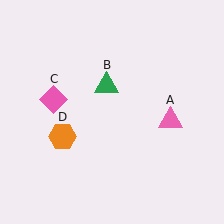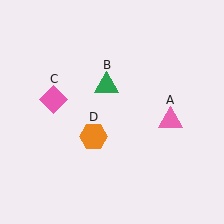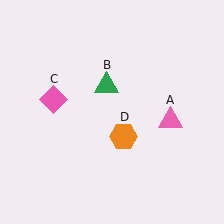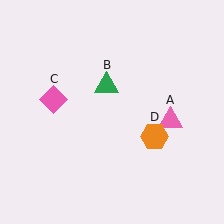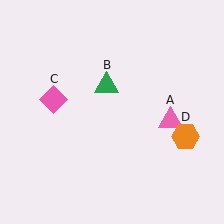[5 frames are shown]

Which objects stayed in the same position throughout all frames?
Pink triangle (object A) and green triangle (object B) and pink diamond (object C) remained stationary.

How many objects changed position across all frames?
1 object changed position: orange hexagon (object D).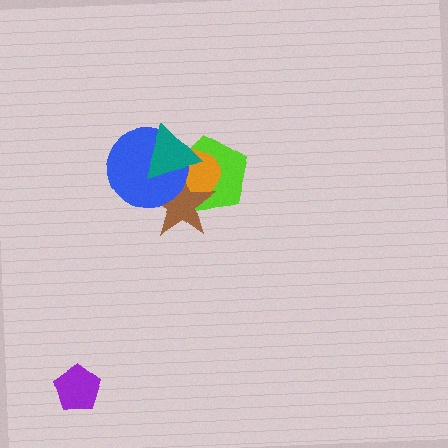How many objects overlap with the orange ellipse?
4 objects overlap with the orange ellipse.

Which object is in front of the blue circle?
The teal triangle is in front of the blue circle.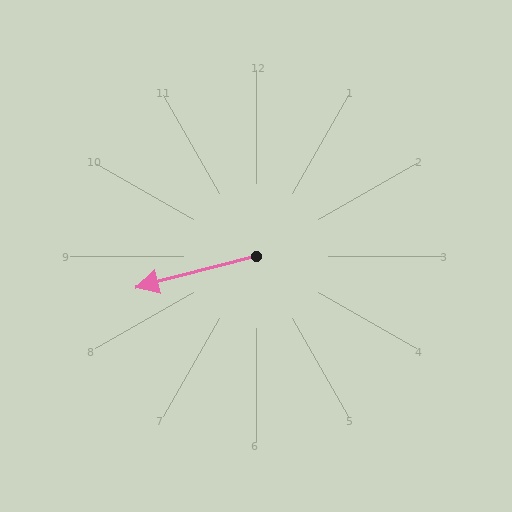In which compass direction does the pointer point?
West.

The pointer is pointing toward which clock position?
Roughly 9 o'clock.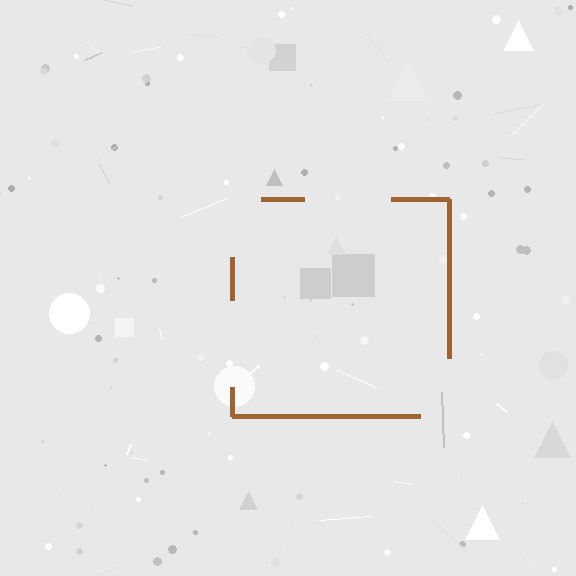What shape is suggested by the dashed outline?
The dashed outline suggests a square.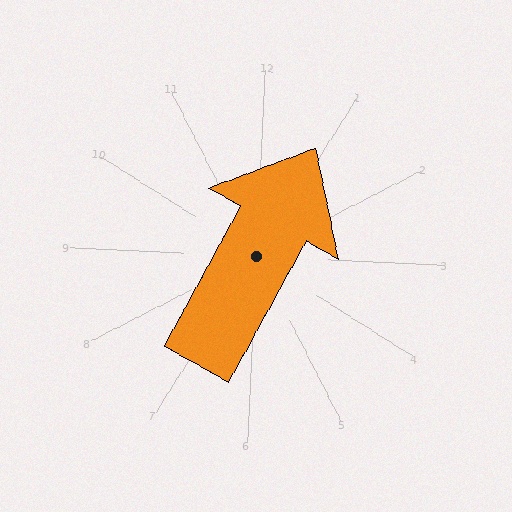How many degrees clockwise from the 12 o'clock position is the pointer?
Approximately 26 degrees.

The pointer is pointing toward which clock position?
Roughly 1 o'clock.